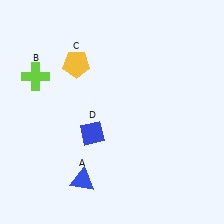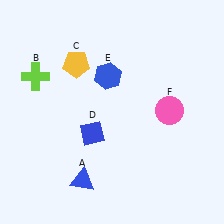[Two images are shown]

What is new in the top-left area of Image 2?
A blue hexagon (E) was added in the top-left area of Image 2.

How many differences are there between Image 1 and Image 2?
There are 2 differences between the two images.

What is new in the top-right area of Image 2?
A pink circle (F) was added in the top-right area of Image 2.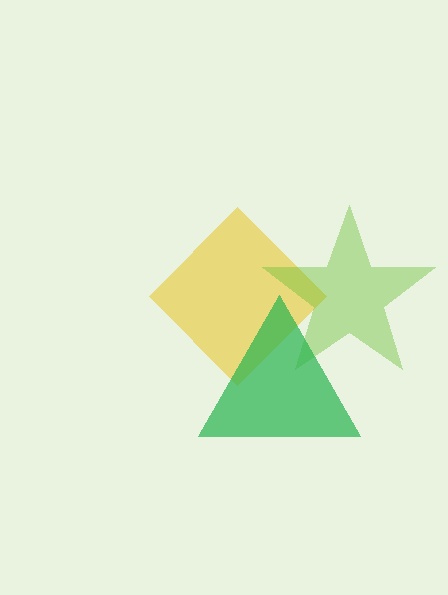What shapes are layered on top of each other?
The layered shapes are: a yellow diamond, a lime star, a green triangle.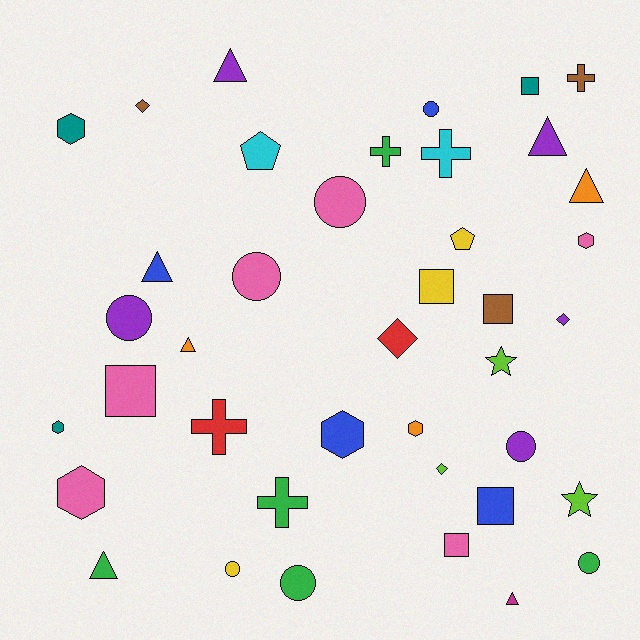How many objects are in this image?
There are 40 objects.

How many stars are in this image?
There are 2 stars.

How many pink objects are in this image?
There are 6 pink objects.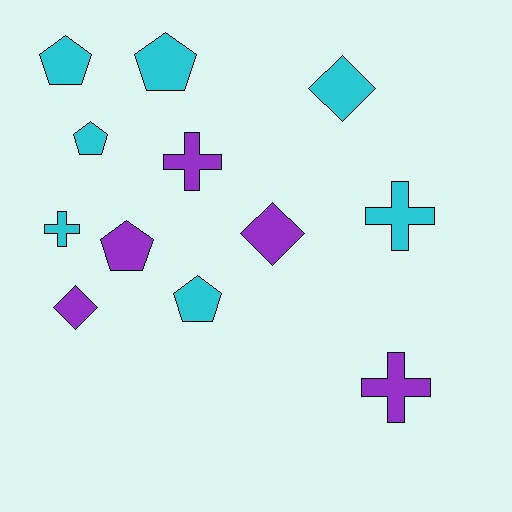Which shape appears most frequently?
Pentagon, with 5 objects.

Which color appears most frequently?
Cyan, with 7 objects.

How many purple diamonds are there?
There are 2 purple diamonds.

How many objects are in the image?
There are 12 objects.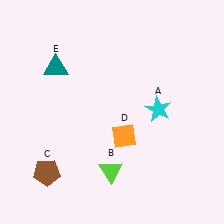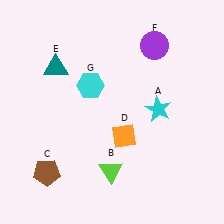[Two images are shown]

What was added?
A purple circle (F), a cyan hexagon (G) were added in Image 2.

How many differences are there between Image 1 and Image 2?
There are 2 differences between the two images.